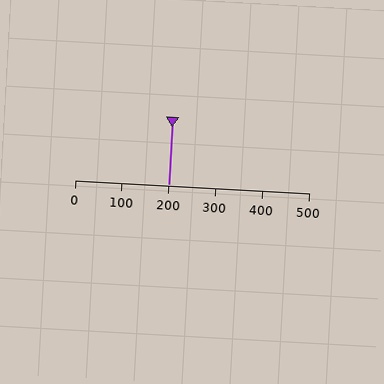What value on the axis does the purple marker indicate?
The marker indicates approximately 200.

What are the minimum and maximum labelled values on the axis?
The axis runs from 0 to 500.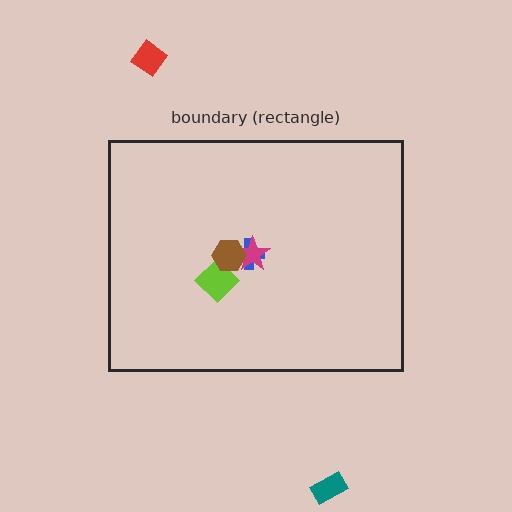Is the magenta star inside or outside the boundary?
Inside.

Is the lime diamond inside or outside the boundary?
Inside.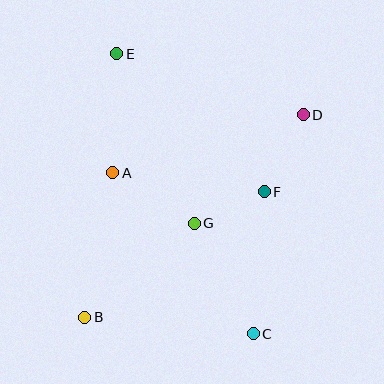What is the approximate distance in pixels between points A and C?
The distance between A and C is approximately 214 pixels.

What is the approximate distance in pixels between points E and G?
The distance between E and G is approximately 186 pixels.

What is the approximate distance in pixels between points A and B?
The distance between A and B is approximately 147 pixels.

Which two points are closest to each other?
Points F and G are closest to each other.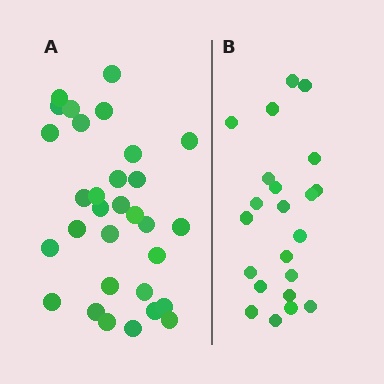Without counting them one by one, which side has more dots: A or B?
Region A (the left region) has more dots.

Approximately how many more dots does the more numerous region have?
Region A has roughly 8 or so more dots than region B.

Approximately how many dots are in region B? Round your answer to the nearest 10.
About 20 dots. (The exact count is 22, which rounds to 20.)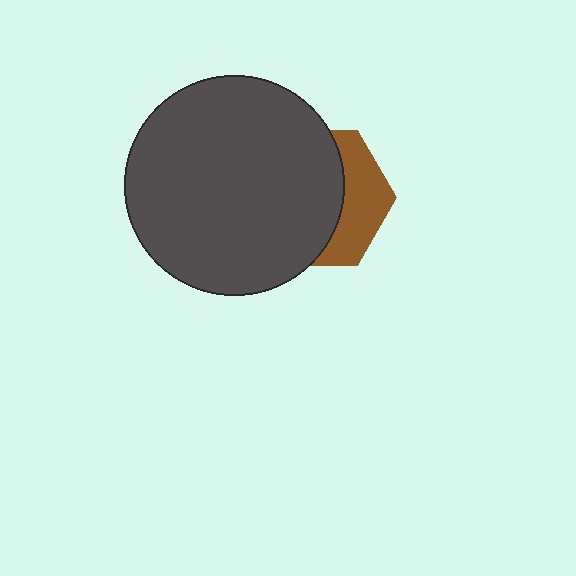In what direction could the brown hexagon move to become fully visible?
The brown hexagon could move right. That would shift it out from behind the dark gray circle entirely.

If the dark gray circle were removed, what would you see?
You would see the complete brown hexagon.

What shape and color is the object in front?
The object in front is a dark gray circle.